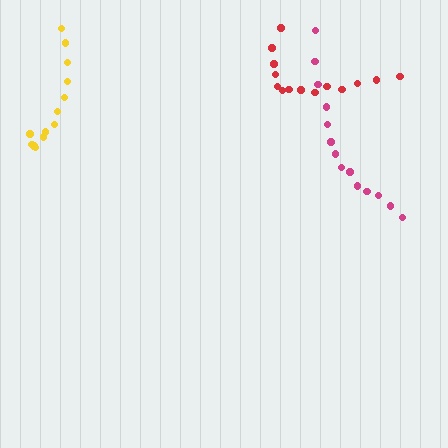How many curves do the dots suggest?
There are 3 distinct paths.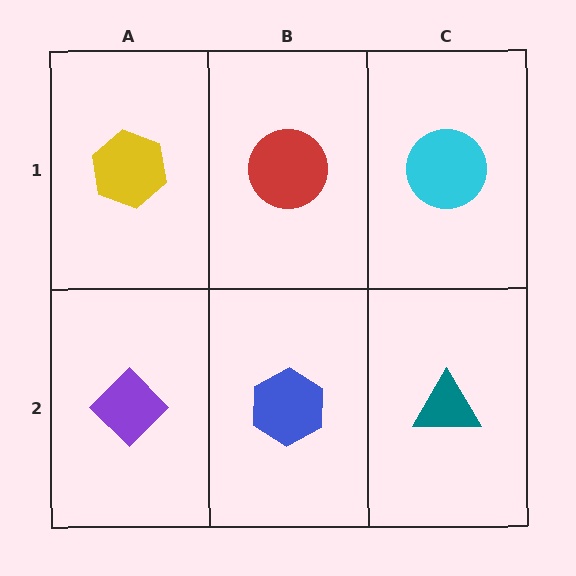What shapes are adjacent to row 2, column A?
A yellow hexagon (row 1, column A), a blue hexagon (row 2, column B).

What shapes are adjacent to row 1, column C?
A teal triangle (row 2, column C), a red circle (row 1, column B).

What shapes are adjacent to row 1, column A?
A purple diamond (row 2, column A), a red circle (row 1, column B).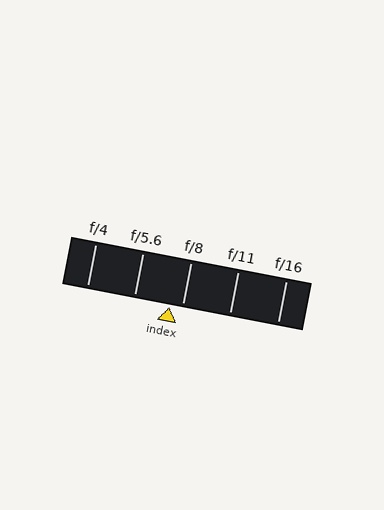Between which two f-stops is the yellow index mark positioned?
The index mark is between f/5.6 and f/8.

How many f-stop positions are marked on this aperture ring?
There are 5 f-stop positions marked.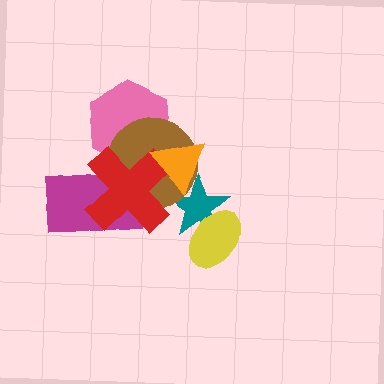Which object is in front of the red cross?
The orange triangle is in front of the red cross.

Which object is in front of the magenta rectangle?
The red cross is in front of the magenta rectangle.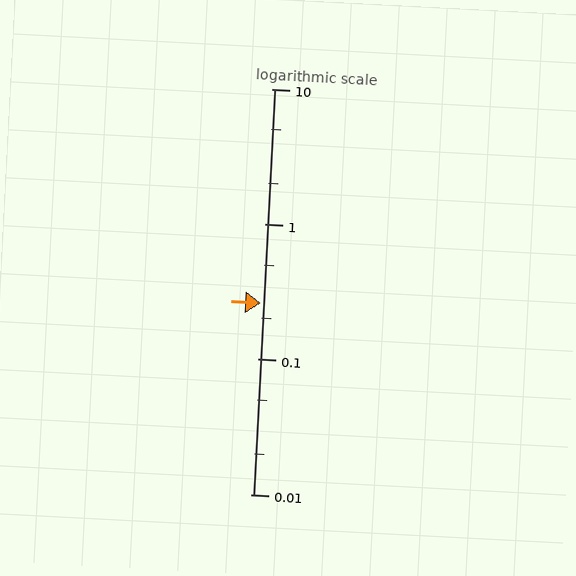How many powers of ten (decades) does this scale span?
The scale spans 3 decades, from 0.01 to 10.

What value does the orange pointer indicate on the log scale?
The pointer indicates approximately 0.26.